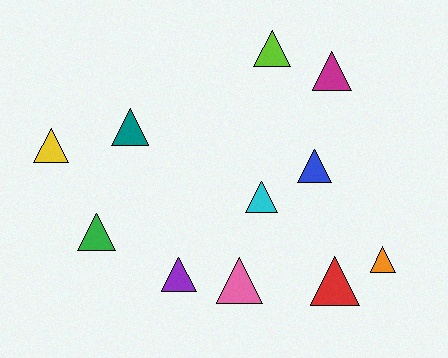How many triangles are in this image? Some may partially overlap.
There are 11 triangles.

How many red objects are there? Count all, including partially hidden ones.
There is 1 red object.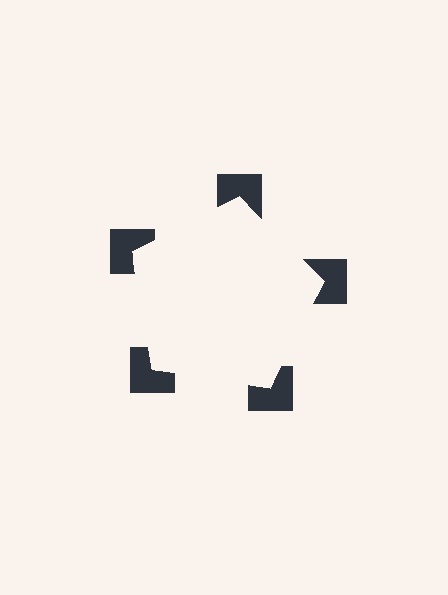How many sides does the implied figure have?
5 sides.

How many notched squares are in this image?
There are 5 — one at each vertex of the illusory pentagon.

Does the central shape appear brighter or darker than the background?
It typically appears slightly brighter than the background, even though no actual brightness change is drawn.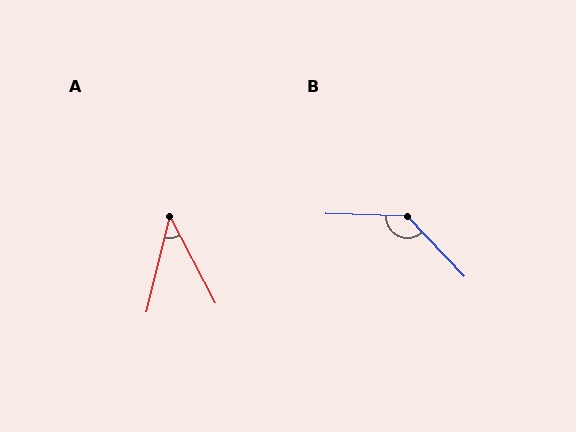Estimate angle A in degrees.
Approximately 41 degrees.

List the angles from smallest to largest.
A (41°), B (135°).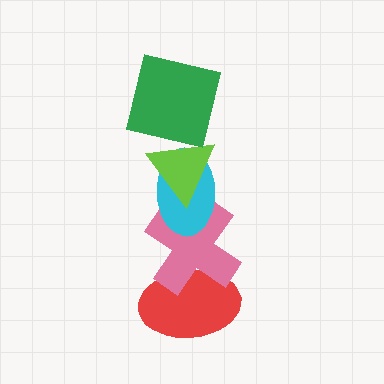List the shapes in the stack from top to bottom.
From top to bottom: the green square, the lime triangle, the cyan ellipse, the pink cross, the red ellipse.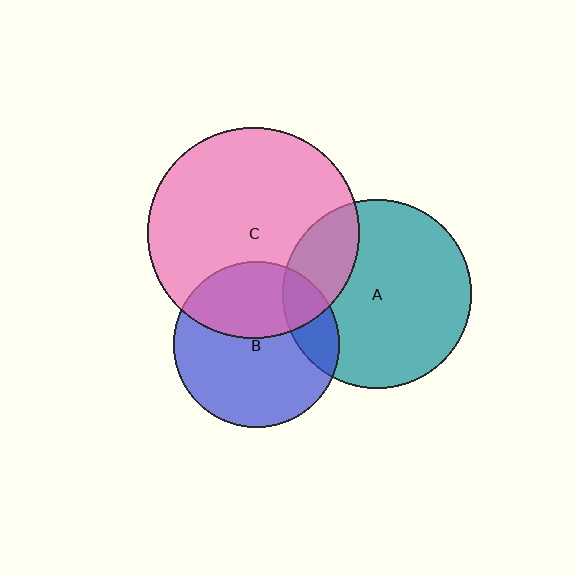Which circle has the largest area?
Circle C (pink).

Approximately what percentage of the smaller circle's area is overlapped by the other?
Approximately 15%.